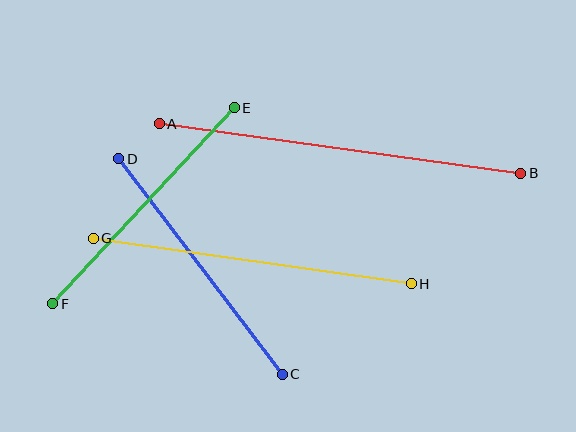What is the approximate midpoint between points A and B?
The midpoint is at approximately (340, 148) pixels.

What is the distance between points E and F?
The distance is approximately 267 pixels.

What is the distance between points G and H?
The distance is approximately 321 pixels.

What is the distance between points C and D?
The distance is approximately 271 pixels.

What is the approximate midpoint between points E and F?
The midpoint is at approximately (143, 206) pixels.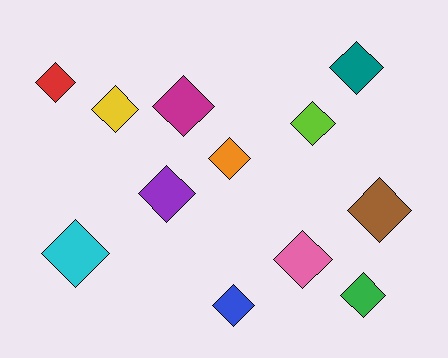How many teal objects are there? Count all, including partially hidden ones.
There is 1 teal object.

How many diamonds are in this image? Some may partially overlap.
There are 12 diamonds.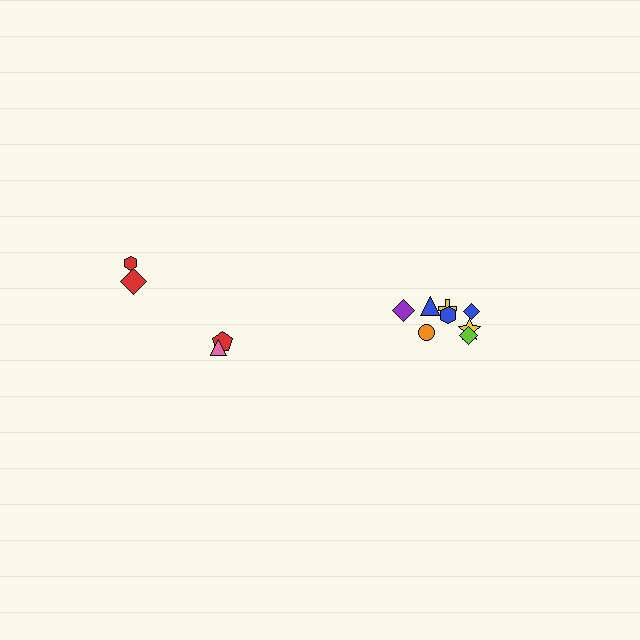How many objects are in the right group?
There are 8 objects.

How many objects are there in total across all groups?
There are 12 objects.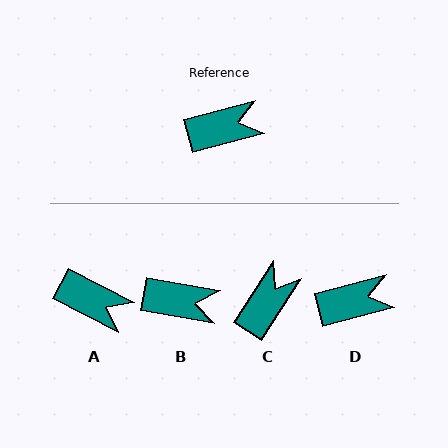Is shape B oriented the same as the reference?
No, it is off by about 25 degrees.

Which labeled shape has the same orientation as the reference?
D.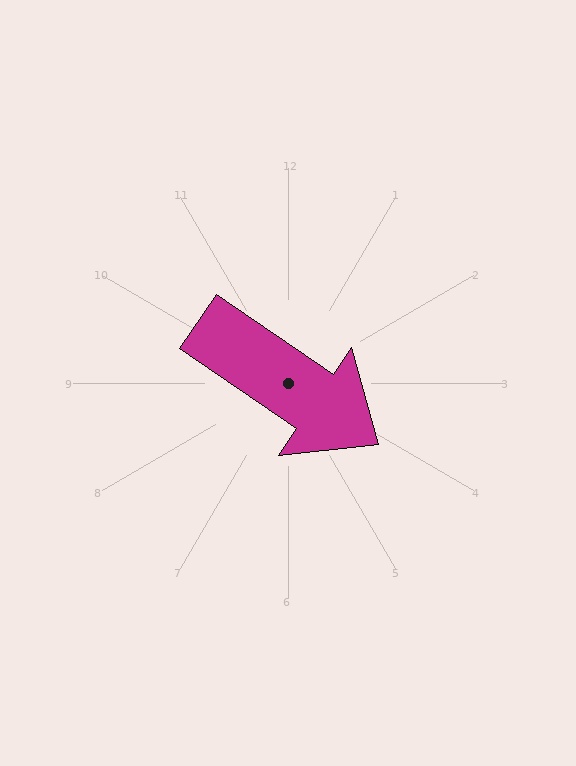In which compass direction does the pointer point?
Southeast.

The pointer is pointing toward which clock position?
Roughly 4 o'clock.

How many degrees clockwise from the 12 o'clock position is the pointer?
Approximately 124 degrees.